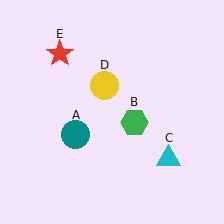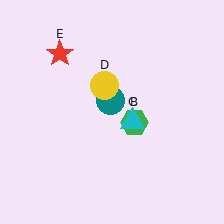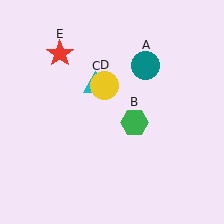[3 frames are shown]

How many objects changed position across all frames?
2 objects changed position: teal circle (object A), cyan triangle (object C).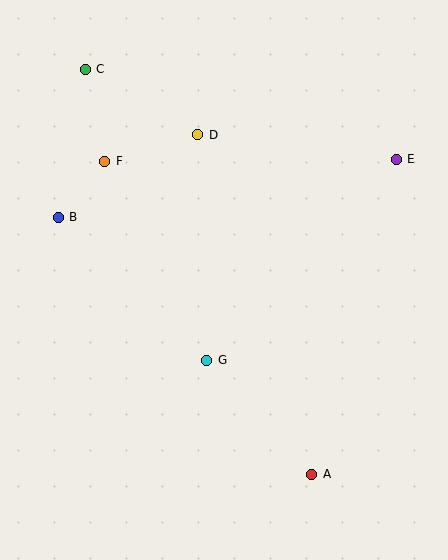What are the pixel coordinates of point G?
Point G is at (207, 360).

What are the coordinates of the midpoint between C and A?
The midpoint between C and A is at (199, 272).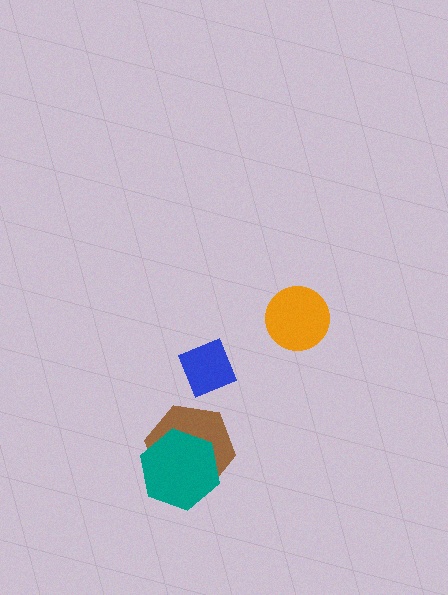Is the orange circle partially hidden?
No, no other shape covers it.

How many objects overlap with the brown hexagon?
1 object overlaps with the brown hexagon.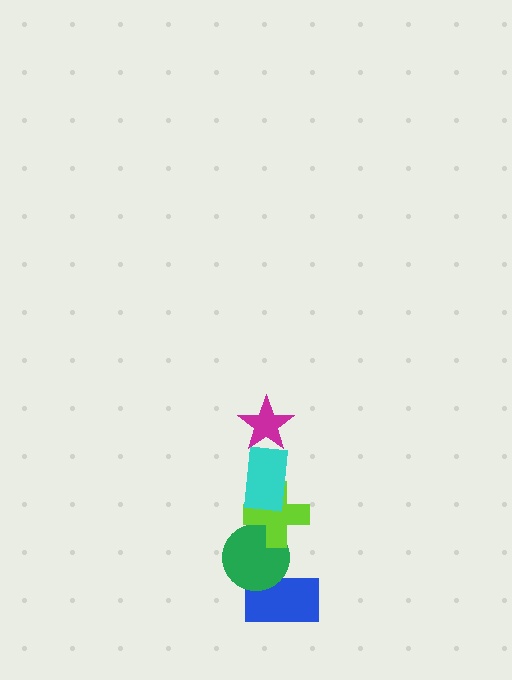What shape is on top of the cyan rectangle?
The magenta star is on top of the cyan rectangle.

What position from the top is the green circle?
The green circle is 4th from the top.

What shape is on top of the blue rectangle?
The green circle is on top of the blue rectangle.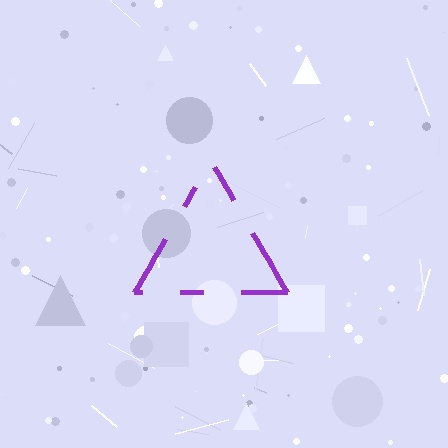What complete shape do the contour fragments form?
The contour fragments form a triangle.